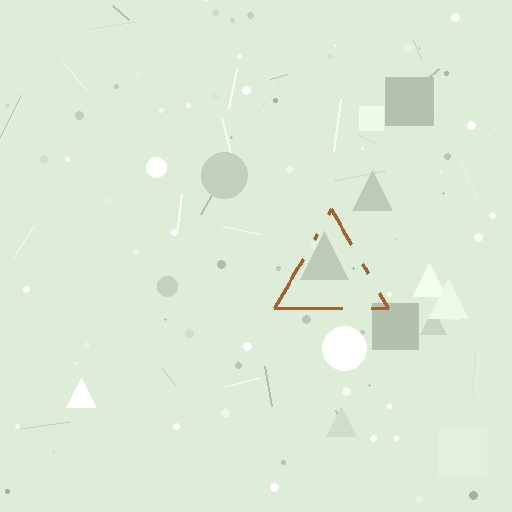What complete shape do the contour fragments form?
The contour fragments form a triangle.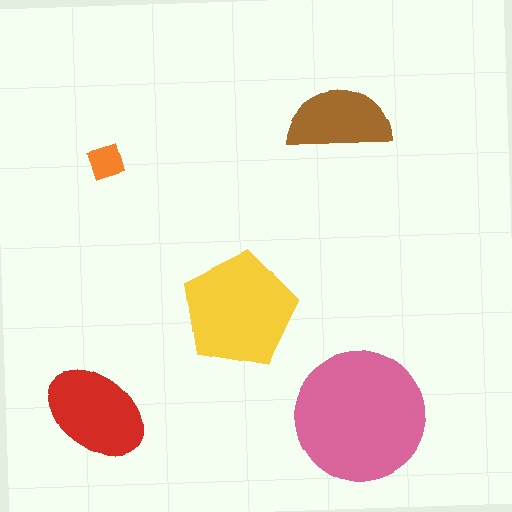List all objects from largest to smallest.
The pink circle, the yellow pentagon, the red ellipse, the brown semicircle, the orange square.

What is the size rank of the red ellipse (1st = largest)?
3rd.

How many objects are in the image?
There are 5 objects in the image.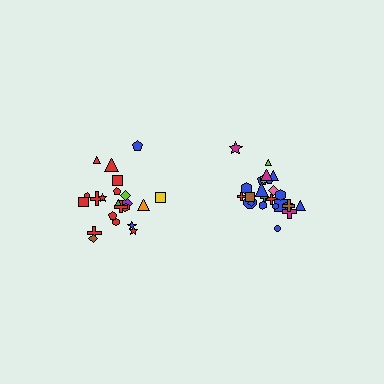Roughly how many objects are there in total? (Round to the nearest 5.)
Roughly 45 objects in total.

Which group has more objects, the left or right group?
The right group.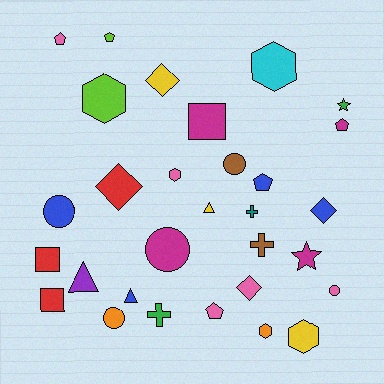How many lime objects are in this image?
There are 2 lime objects.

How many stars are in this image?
There are 2 stars.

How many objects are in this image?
There are 30 objects.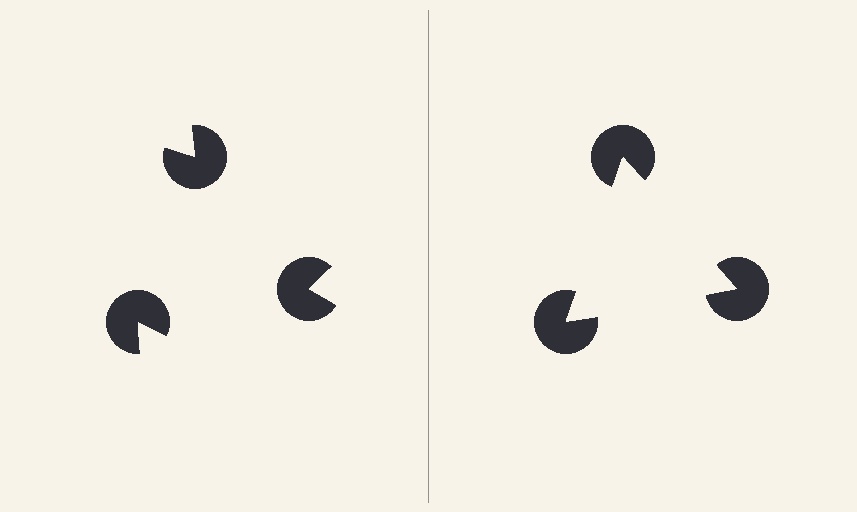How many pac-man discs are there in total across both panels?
6 — 3 on each side.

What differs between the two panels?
The pac-man discs are positioned identically on both sides; only the wedge orientations differ. On the right they align to a triangle; on the left they are misaligned.